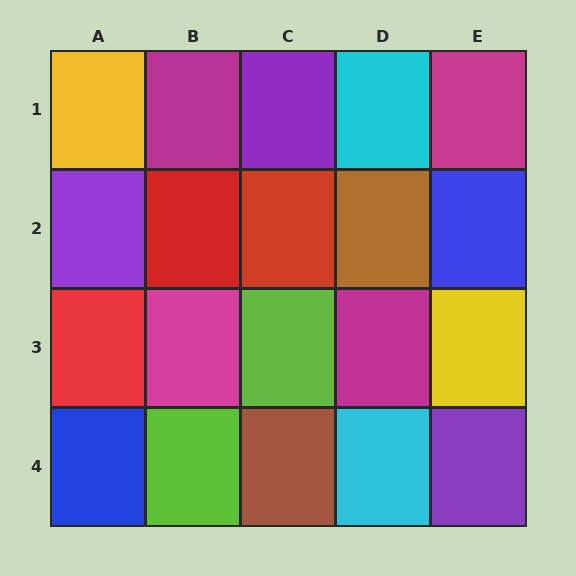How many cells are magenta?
4 cells are magenta.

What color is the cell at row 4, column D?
Cyan.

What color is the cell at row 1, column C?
Purple.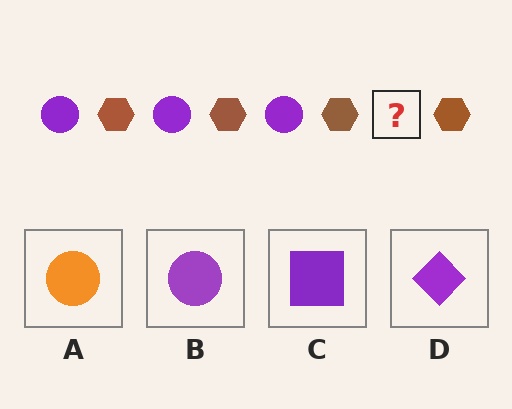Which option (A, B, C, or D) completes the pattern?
B.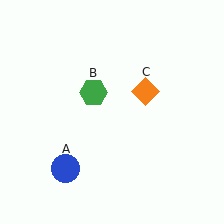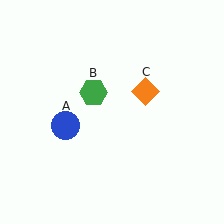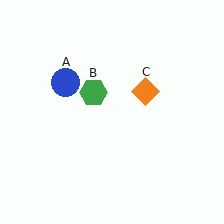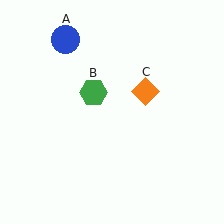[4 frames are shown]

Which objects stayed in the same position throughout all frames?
Green hexagon (object B) and orange diamond (object C) remained stationary.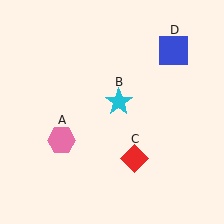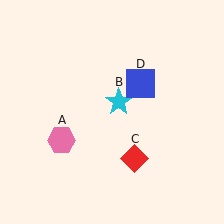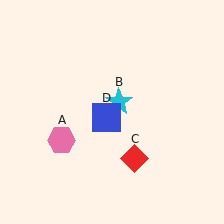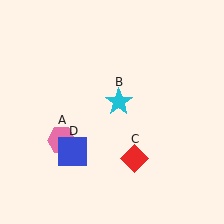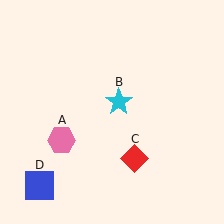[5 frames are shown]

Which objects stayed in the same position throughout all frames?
Pink hexagon (object A) and cyan star (object B) and red diamond (object C) remained stationary.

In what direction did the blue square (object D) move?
The blue square (object D) moved down and to the left.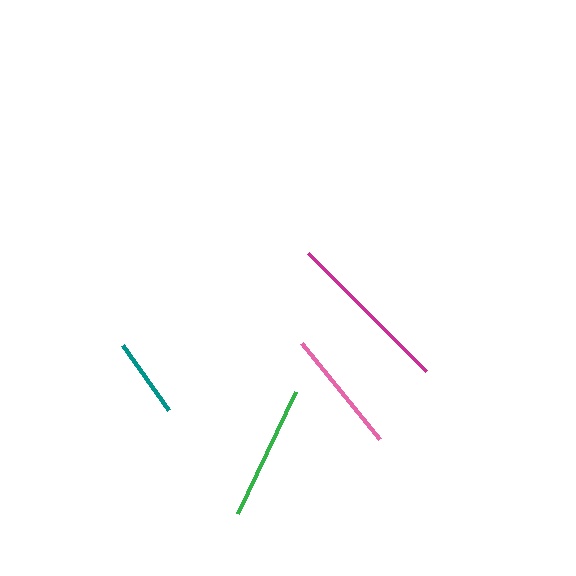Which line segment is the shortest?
The teal line is the shortest at approximately 80 pixels.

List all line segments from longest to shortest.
From longest to shortest: magenta, green, pink, teal.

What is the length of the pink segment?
The pink segment is approximately 123 pixels long.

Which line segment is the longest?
The magenta line is the longest at approximately 167 pixels.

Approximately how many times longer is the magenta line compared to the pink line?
The magenta line is approximately 1.4 times the length of the pink line.